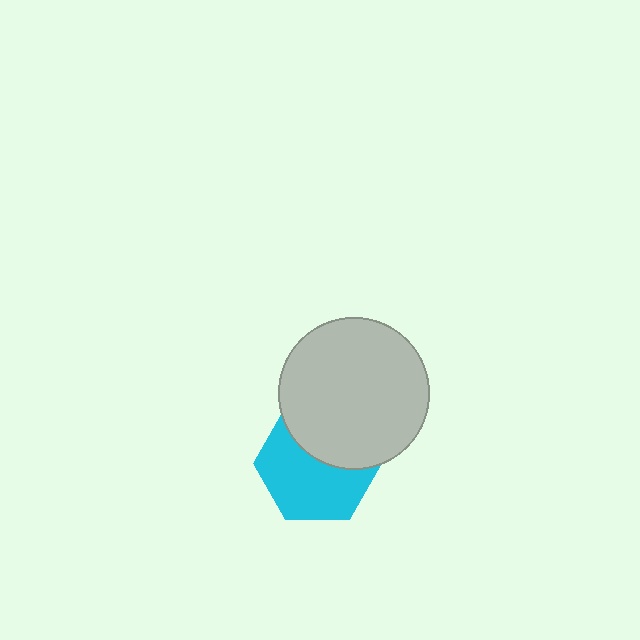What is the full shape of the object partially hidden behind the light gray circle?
The partially hidden object is a cyan hexagon.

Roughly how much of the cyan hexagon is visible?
About half of it is visible (roughly 61%).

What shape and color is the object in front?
The object in front is a light gray circle.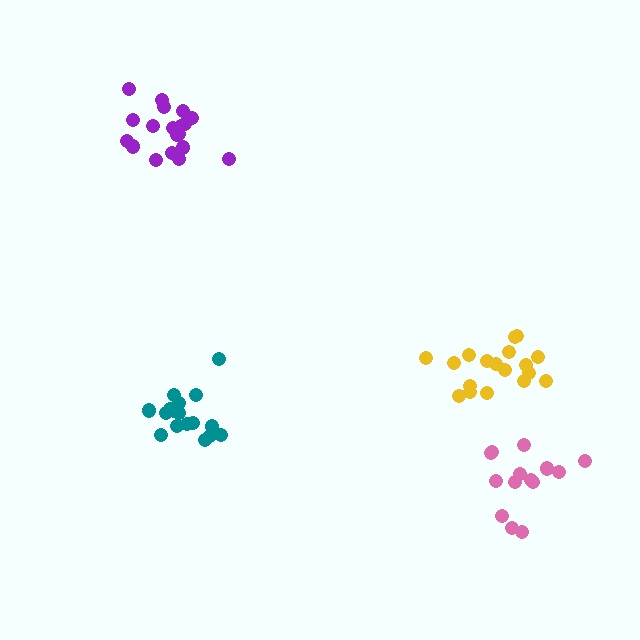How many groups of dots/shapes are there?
There are 4 groups.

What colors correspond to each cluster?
The clusters are colored: pink, yellow, purple, teal.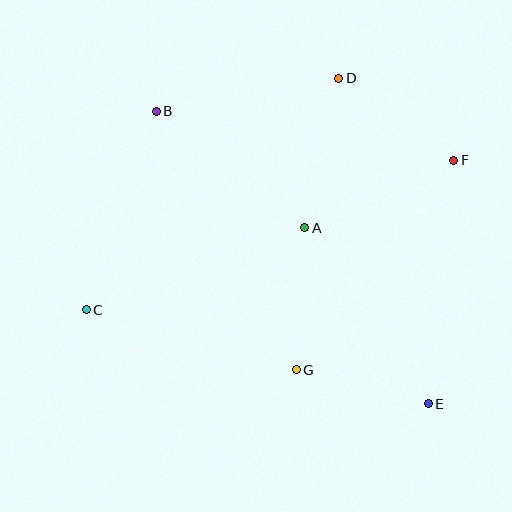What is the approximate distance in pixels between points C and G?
The distance between C and G is approximately 218 pixels.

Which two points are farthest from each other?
Points B and E are farthest from each other.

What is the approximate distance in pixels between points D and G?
The distance between D and G is approximately 294 pixels.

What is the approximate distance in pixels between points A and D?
The distance between A and D is approximately 153 pixels.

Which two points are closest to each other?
Points E and G are closest to each other.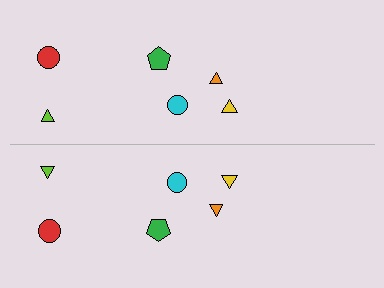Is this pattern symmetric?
Yes, this pattern has bilateral (reflection) symmetry.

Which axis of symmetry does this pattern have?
The pattern has a horizontal axis of symmetry running through the center of the image.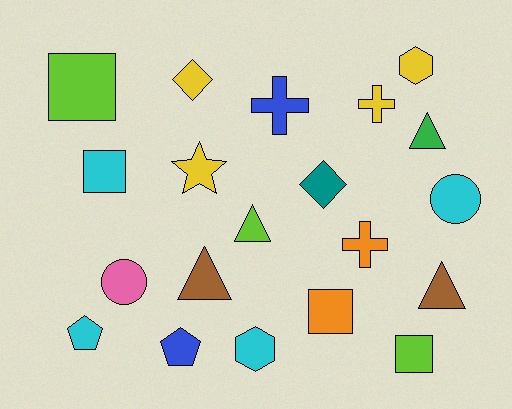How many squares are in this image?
There are 4 squares.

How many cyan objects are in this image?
There are 4 cyan objects.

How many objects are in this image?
There are 20 objects.